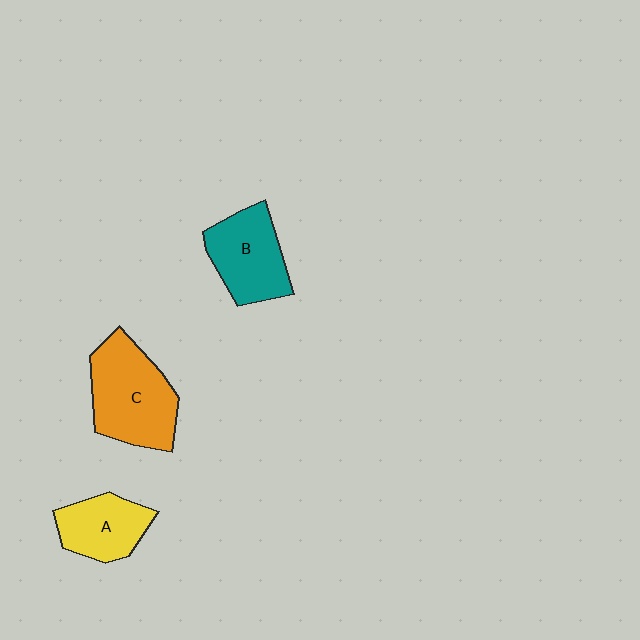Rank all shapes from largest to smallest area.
From largest to smallest: C (orange), B (teal), A (yellow).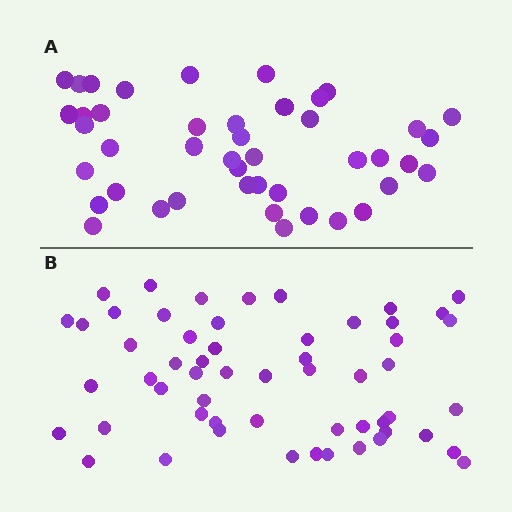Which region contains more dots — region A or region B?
Region B (the bottom region) has more dots.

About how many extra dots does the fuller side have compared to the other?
Region B has roughly 12 or so more dots than region A.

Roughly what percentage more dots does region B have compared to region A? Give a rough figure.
About 25% more.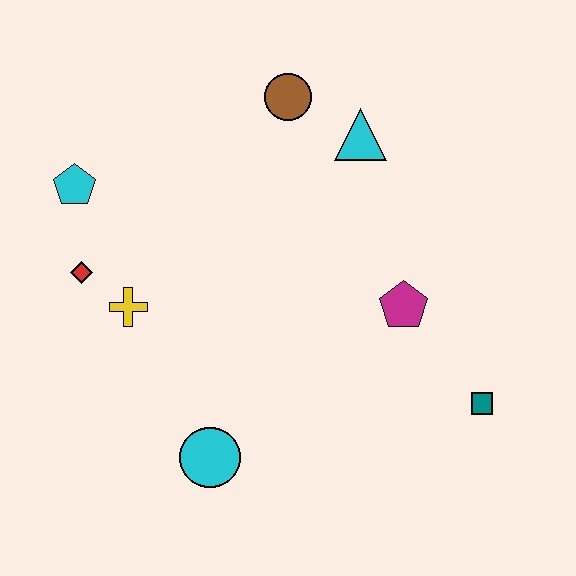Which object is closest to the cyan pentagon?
The red diamond is closest to the cyan pentagon.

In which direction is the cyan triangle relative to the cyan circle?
The cyan triangle is above the cyan circle.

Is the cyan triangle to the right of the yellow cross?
Yes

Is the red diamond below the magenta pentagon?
No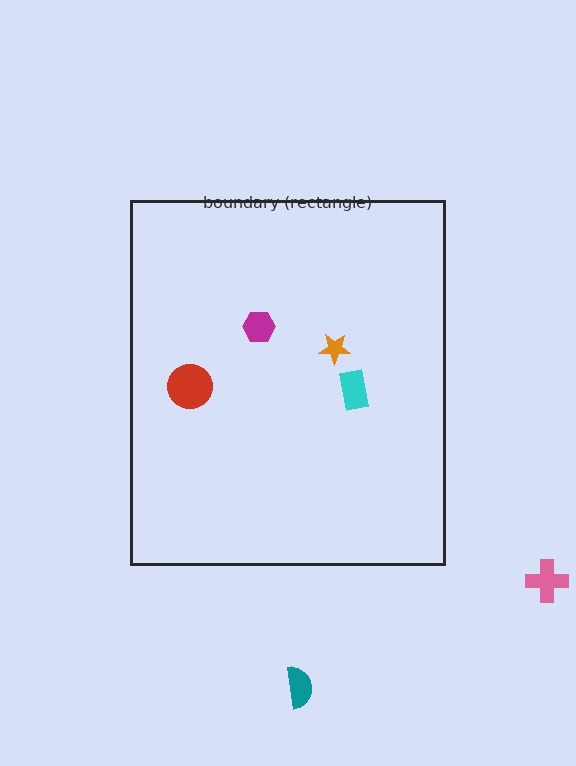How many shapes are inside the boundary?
4 inside, 2 outside.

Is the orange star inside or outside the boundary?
Inside.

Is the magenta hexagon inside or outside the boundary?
Inside.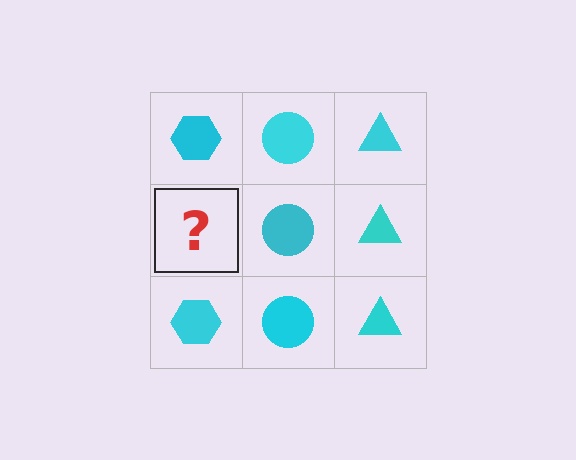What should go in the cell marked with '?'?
The missing cell should contain a cyan hexagon.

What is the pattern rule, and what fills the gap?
The rule is that each column has a consistent shape. The gap should be filled with a cyan hexagon.